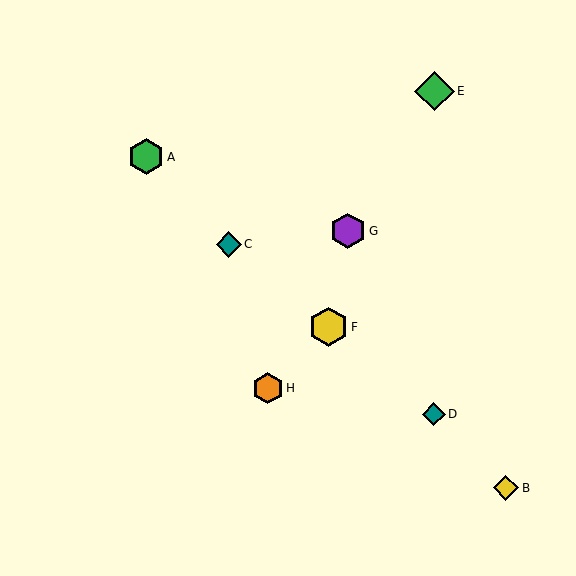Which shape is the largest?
The green diamond (labeled E) is the largest.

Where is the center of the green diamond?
The center of the green diamond is at (434, 91).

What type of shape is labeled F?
Shape F is a yellow hexagon.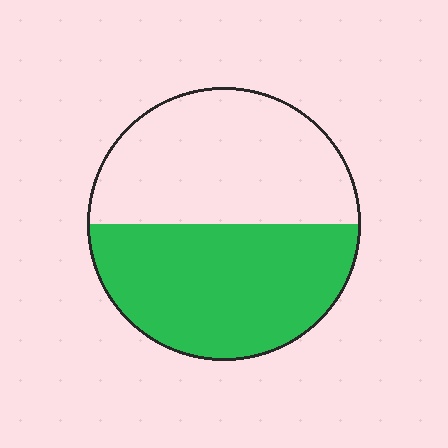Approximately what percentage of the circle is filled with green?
Approximately 50%.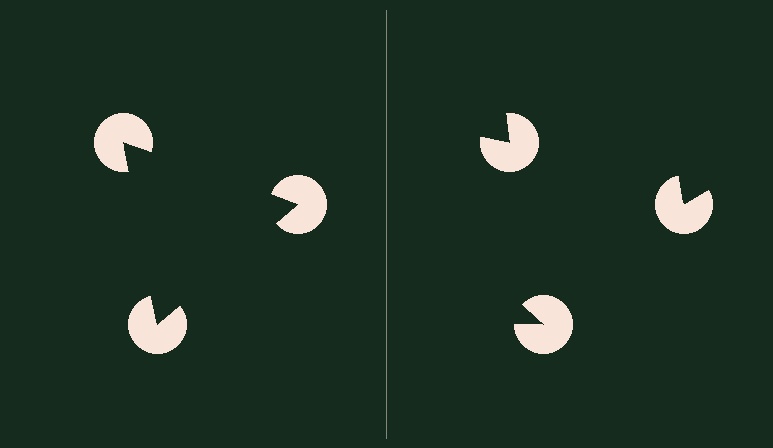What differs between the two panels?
The pac-man discs are positioned identically on both sides; only the wedge orientations differ. On the left they align to a triangle; on the right they are misaligned.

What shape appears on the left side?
An illusory triangle.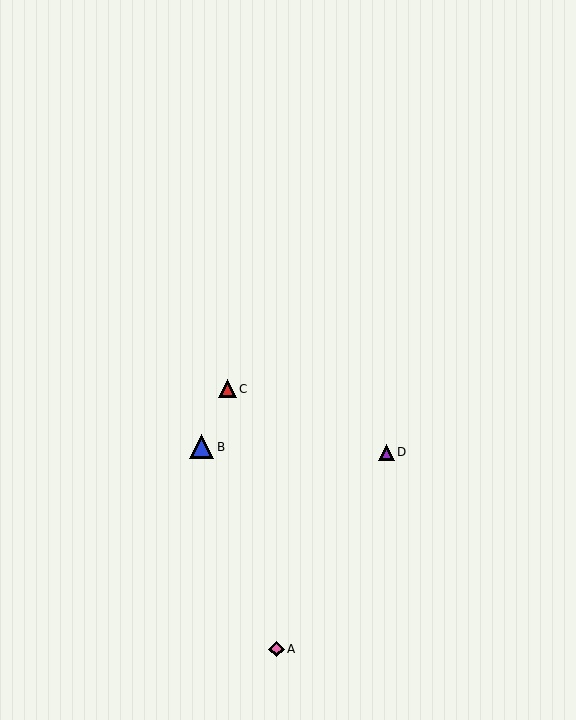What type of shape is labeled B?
Shape B is a blue triangle.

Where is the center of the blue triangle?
The center of the blue triangle is at (202, 447).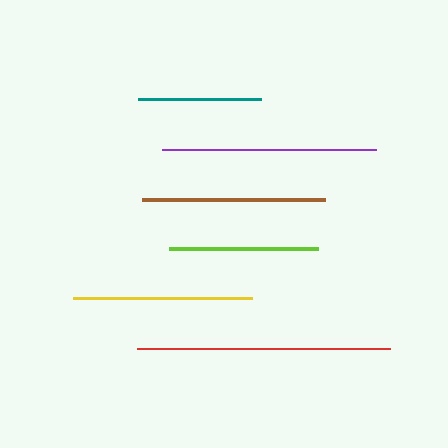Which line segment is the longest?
The red line is the longest at approximately 253 pixels.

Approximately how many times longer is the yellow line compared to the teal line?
The yellow line is approximately 1.5 times the length of the teal line.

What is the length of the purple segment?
The purple segment is approximately 215 pixels long.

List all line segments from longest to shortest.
From longest to shortest: red, purple, brown, yellow, lime, teal.